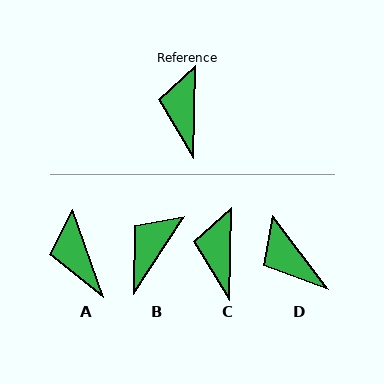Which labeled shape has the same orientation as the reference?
C.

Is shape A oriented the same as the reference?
No, it is off by about 21 degrees.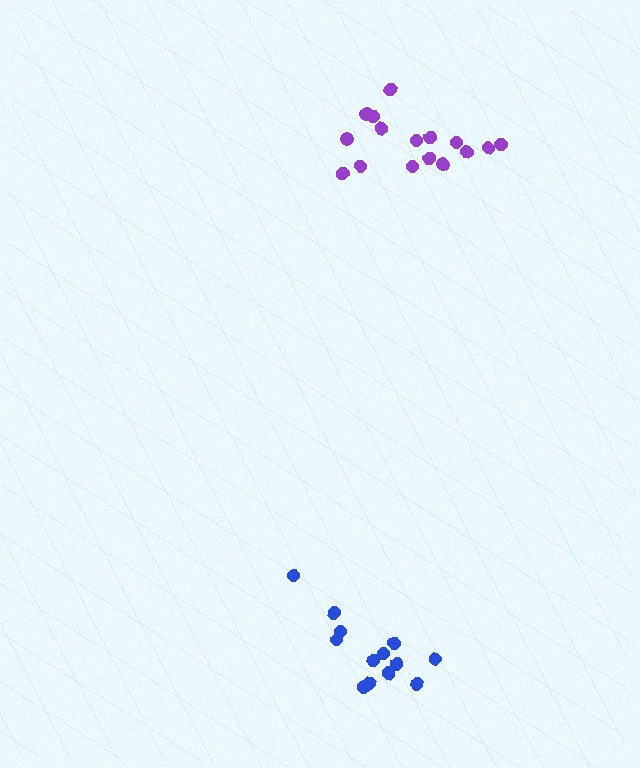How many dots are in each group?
Group 1: 13 dots, Group 2: 16 dots (29 total).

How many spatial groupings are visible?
There are 2 spatial groupings.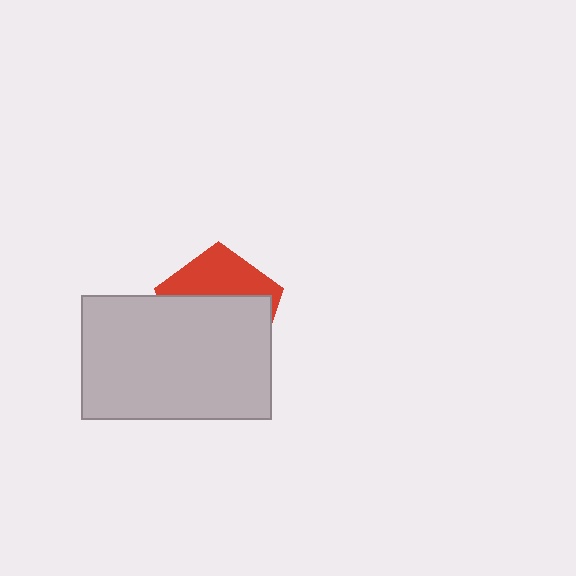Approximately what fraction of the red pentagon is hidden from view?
Roughly 62% of the red pentagon is hidden behind the light gray rectangle.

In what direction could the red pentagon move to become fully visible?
The red pentagon could move up. That would shift it out from behind the light gray rectangle entirely.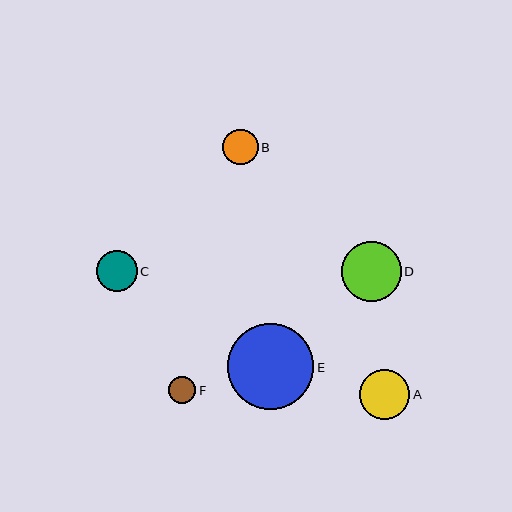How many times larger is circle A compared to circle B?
Circle A is approximately 1.4 times the size of circle B.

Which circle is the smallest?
Circle F is the smallest with a size of approximately 27 pixels.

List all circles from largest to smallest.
From largest to smallest: E, D, A, C, B, F.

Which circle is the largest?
Circle E is the largest with a size of approximately 86 pixels.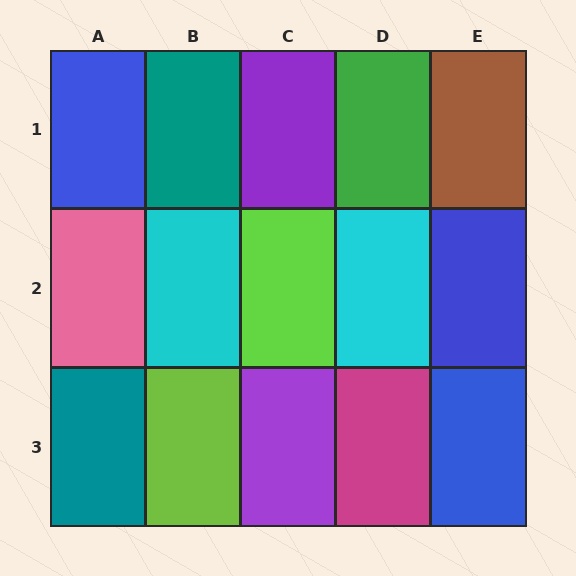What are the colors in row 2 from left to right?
Pink, cyan, lime, cyan, blue.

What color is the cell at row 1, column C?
Purple.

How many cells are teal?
2 cells are teal.